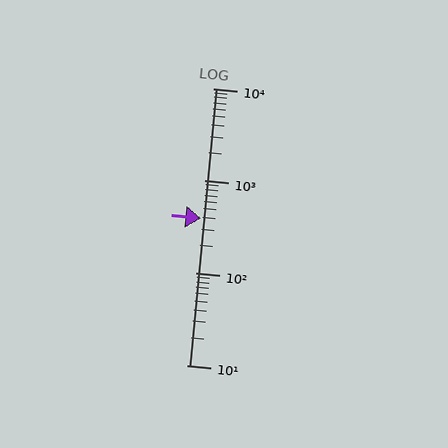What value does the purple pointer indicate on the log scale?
The pointer indicates approximately 390.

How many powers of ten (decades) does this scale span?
The scale spans 3 decades, from 10 to 10000.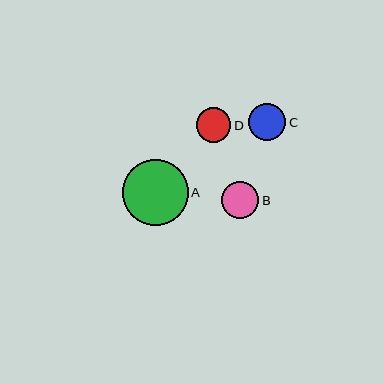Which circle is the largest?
Circle A is the largest with a size of approximately 66 pixels.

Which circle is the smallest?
Circle D is the smallest with a size of approximately 34 pixels.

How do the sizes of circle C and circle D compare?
Circle C and circle D are approximately the same size.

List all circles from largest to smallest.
From largest to smallest: A, C, B, D.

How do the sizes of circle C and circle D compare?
Circle C and circle D are approximately the same size.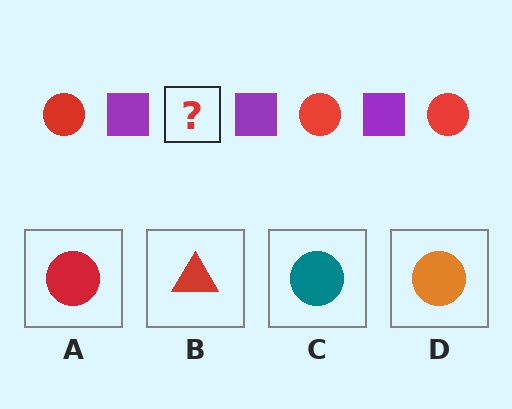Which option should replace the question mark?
Option A.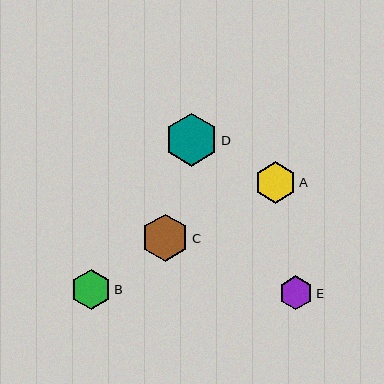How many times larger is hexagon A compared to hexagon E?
Hexagon A is approximately 1.2 times the size of hexagon E.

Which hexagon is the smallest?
Hexagon E is the smallest with a size of approximately 34 pixels.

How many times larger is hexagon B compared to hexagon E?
Hexagon B is approximately 1.2 times the size of hexagon E.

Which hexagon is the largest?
Hexagon D is the largest with a size of approximately 53 pixels.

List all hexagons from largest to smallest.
From largest to smallest: D, C, A, B, E.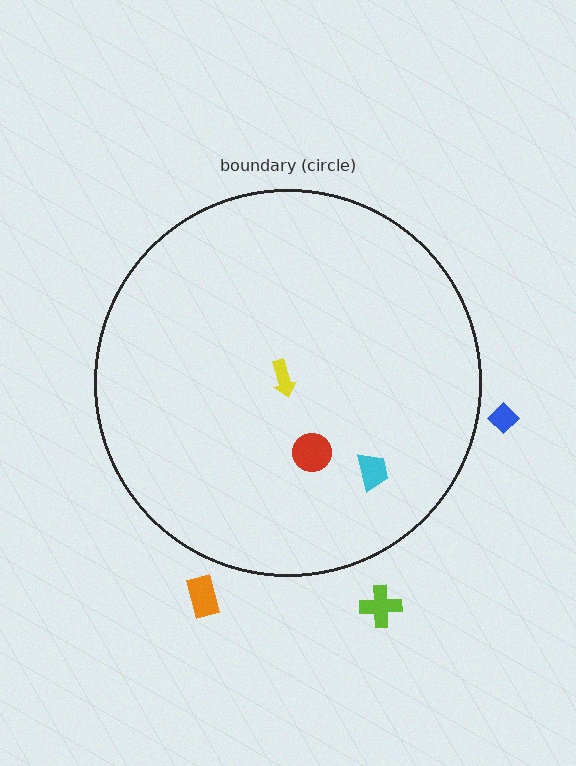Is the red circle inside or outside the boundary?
Inside.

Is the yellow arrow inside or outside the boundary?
Inside.